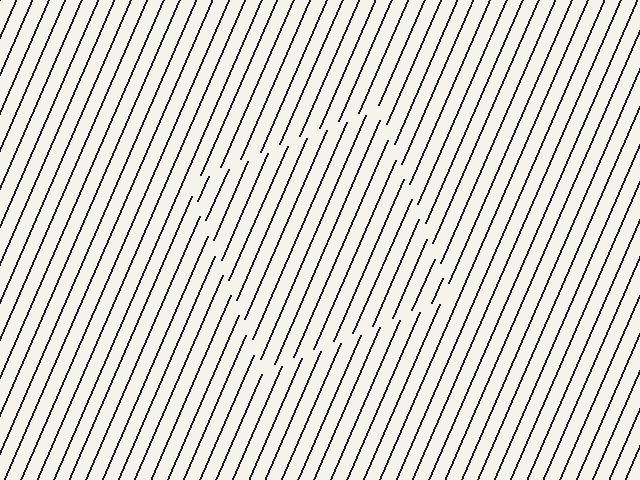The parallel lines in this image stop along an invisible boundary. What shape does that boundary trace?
An illusory square. The interior of the shape contains the same grating, shifted by half a period — the contour is defined by the phase discontinuity where line-ends from the inner and outer gratings abut.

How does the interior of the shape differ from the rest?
The interior of the shape contains the same grating, shifted by half a period — the contour is defined by the phase discontinuity where line-ends from the inner and outer gratings abut.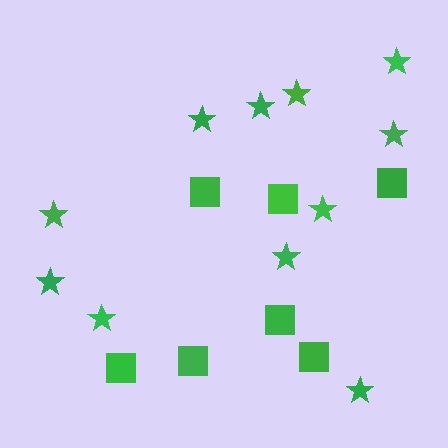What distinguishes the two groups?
There are 2 groups: one group of stars (11) and one group of squares (7).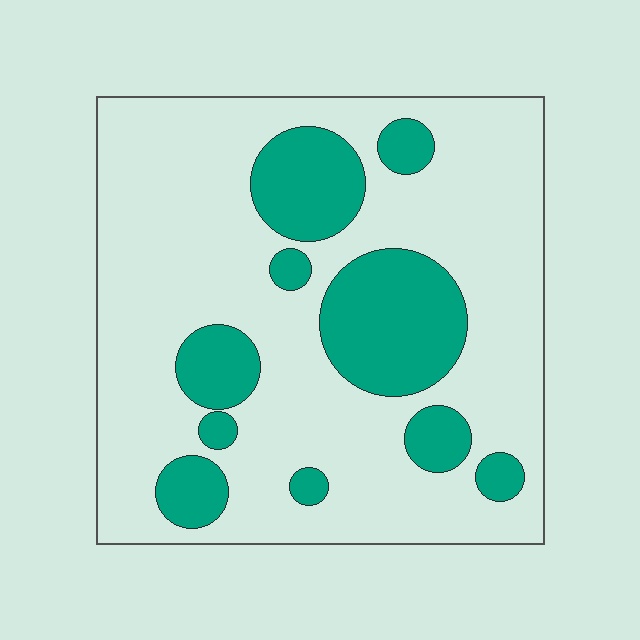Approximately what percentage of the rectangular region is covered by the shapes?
Approximately 25%.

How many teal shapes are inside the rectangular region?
10.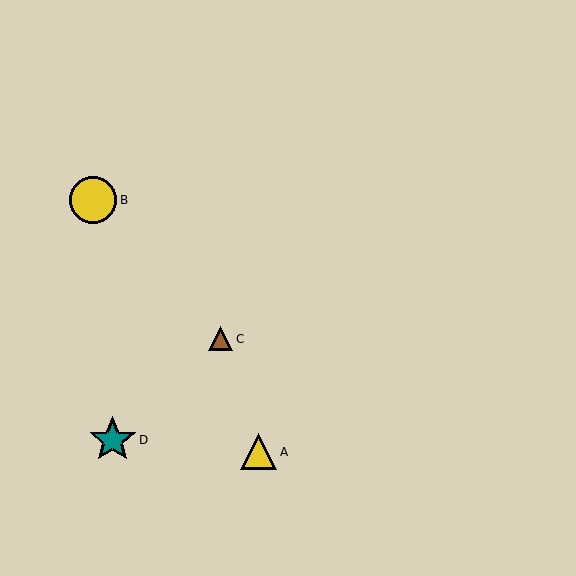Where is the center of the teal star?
The center of the teal star is at (113, 440).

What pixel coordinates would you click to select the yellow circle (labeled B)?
Click at (93, 200) to select the yellow circle B.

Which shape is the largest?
The yellow circle (labeled B) is the largest.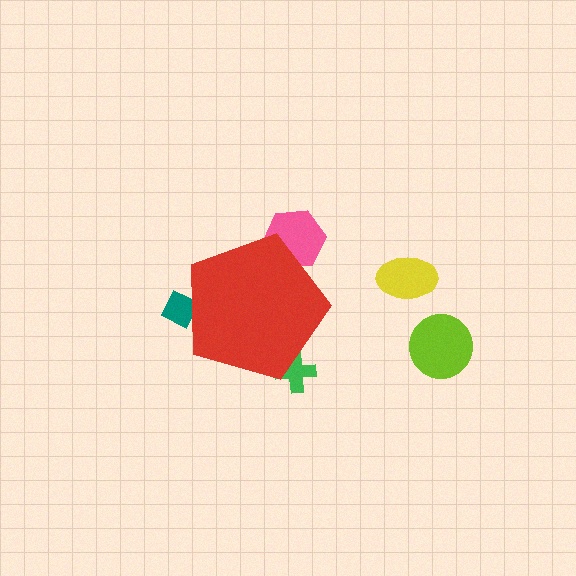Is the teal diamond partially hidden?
Yes, the teal diamond is partially hidden behind the red pentagon.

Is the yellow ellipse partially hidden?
No, the yellow ellipse is fully visible.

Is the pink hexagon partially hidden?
Yes, the pink hexagon is partially hidden behind the red pentagon.